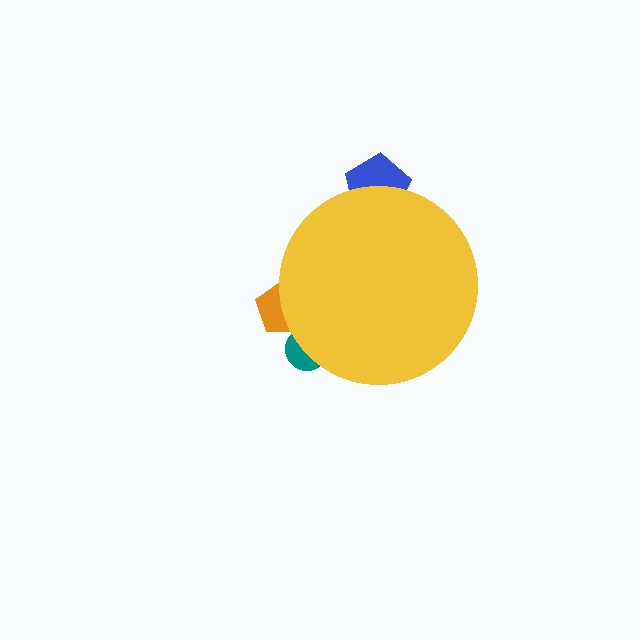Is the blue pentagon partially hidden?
Yes, the blue pentagon is partially hidden behind the yellow circle.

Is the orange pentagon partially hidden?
Yes, the orange pentagon is partially hidden behind the yellow circle.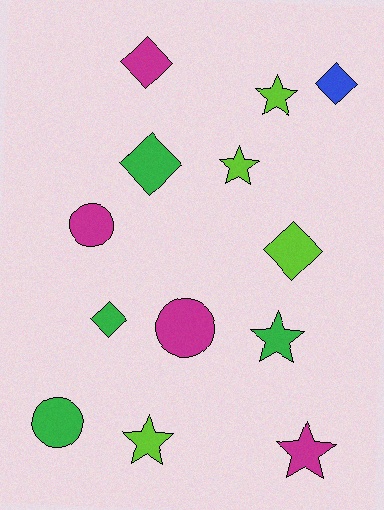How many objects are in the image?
There are 13 objects.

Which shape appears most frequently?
Star, with 5 objects.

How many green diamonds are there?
There are 2 green diamonds.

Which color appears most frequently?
Green, with 4 objects.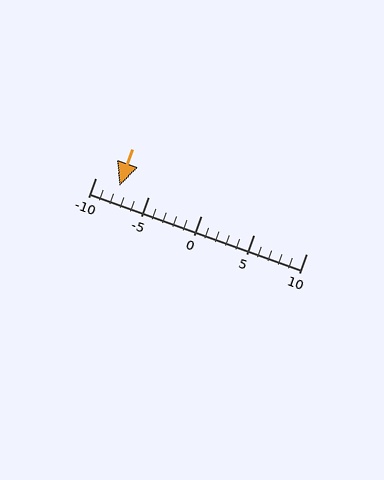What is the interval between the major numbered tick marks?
The major tick marks are spaced 5 units apart.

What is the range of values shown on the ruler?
The ruler shows values from -10 to 10.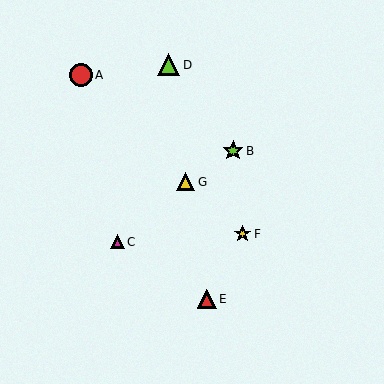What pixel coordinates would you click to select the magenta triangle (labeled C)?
Click at (117, 242) to select the magenta triangle C.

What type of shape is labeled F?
Shape F is a yellow star.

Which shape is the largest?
The red circle (labeled A) is the largest.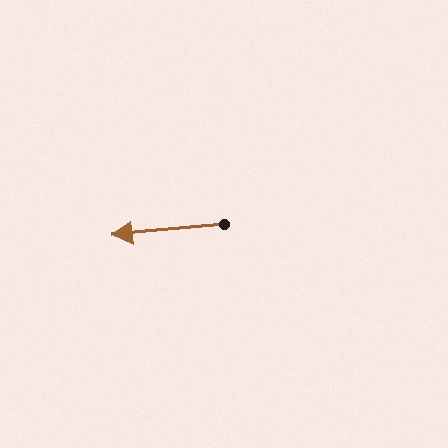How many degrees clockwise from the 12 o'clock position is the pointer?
Approximately 265 degrees.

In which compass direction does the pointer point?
West.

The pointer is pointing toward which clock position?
Roughly 9 o'clock.